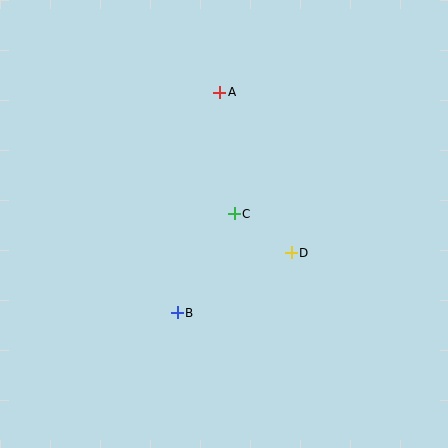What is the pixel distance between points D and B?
The distance between D and B is 129 pixels.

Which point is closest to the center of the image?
Point C at (234, 214) is closest to the center.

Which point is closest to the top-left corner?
Point A is closest to the top-left corner.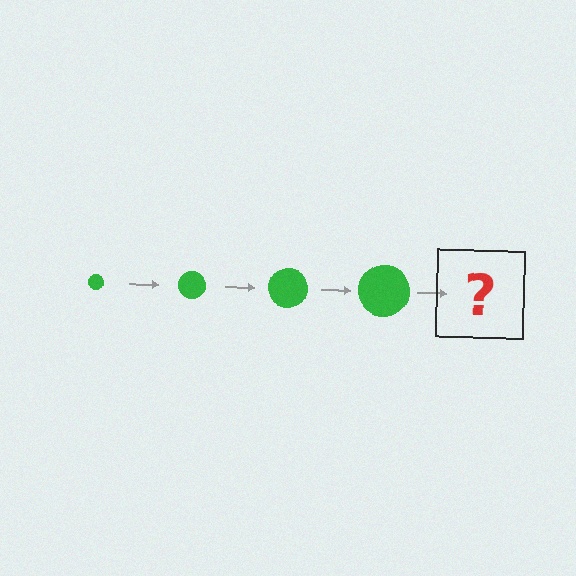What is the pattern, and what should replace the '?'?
The pattern is that the circle gets progressively larger each step. The '?' should be a green circle, larger than the previous one.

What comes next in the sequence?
The next element should be a green circle, larger than the previous one.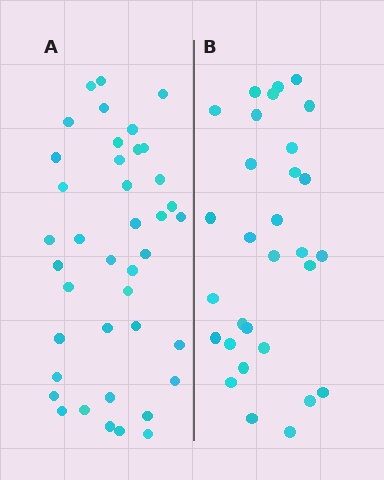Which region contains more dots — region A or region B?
Region A (the left region) has more dots.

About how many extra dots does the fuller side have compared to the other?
Region A has roughly 10 or so more dots than region B.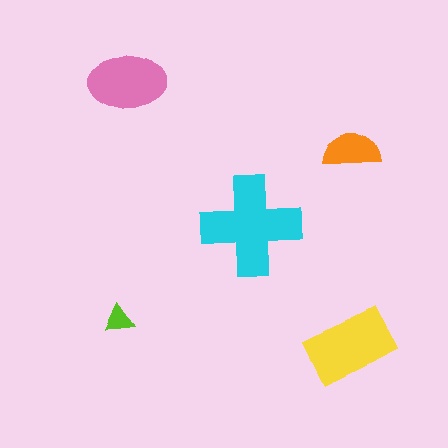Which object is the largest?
The cyan cross.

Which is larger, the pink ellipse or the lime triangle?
The pink ellipse.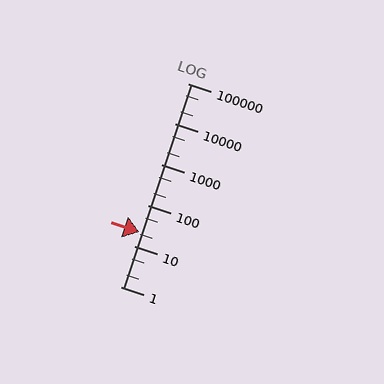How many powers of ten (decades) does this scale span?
The scale spans 5 decades, from 1 to 100000.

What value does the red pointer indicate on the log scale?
The pointer indicates approximately 22.